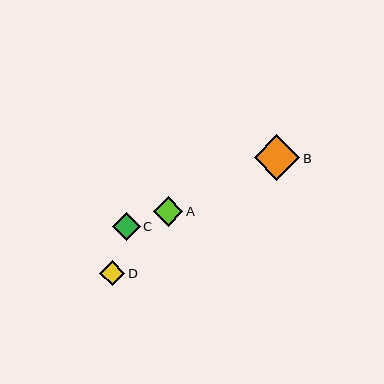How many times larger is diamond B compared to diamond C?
Diamond B is approximately 1.7 times the size of diamond C.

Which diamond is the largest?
Diamond B is the largest with a size of approximately 46 pixels.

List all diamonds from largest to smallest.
From largest to smallest: B, A, C, D.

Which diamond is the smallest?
Diamond D is the smallest with a size of approximately 25 pixels.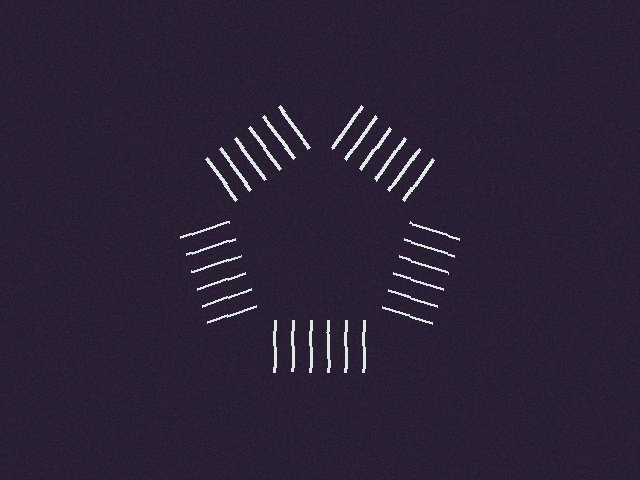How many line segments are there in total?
30 — 6 along each of the 5 edges.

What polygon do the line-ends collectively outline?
An illusory pentagon — the line segments terminate on its edges but no continuous stroke is drawn.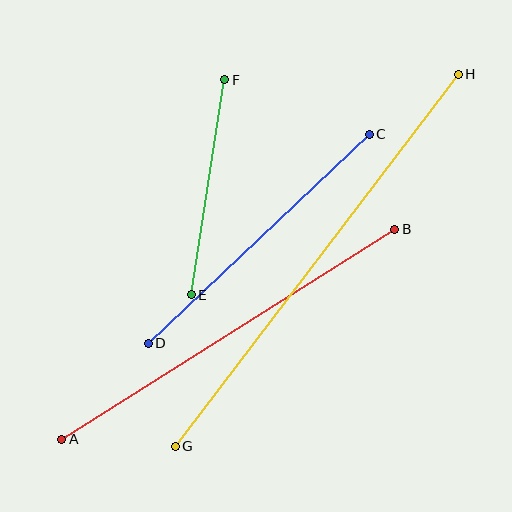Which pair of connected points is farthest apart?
Points G and H are farthest apart.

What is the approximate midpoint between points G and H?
The midpoint is at approximately (317, 260) pixels.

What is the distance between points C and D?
The distance is approximately 304 pixels.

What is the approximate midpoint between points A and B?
The midpoint is at approximately (228, 334) pixels.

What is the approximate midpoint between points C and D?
The midpoint is at approximately (259, 239) pixels.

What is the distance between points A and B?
The distance is approximately 393 pixels.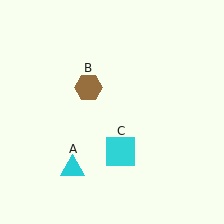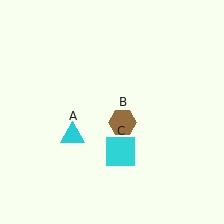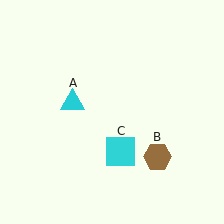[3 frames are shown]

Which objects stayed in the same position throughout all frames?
Cyan square (object C) remained stationary.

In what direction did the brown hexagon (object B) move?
The brown hexagon (object B) moved down and to the right.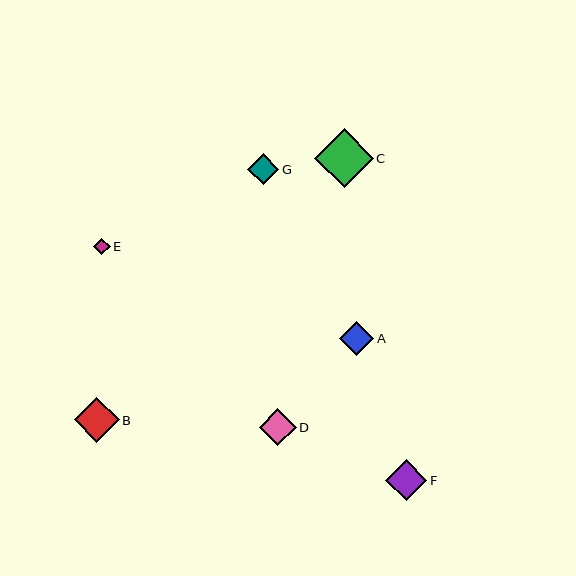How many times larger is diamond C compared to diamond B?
Diamond C is approximately 1.3 times the size of diamond B.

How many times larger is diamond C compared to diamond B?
Diamond C is approximately 1.3 times the size of diamond B.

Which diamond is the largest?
Diamond C is the largest with a size of approximately 59 pixels.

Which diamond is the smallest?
Diamond E is the smallest with a size of approximately 17 pixels.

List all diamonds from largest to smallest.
From largest to smallest: C, B, F, D, A, G, E.